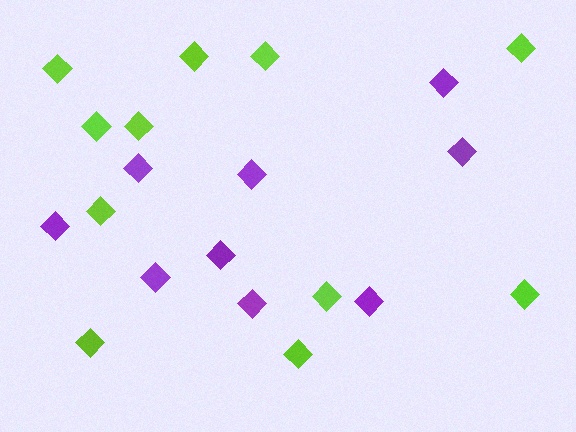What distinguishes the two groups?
There are 2 groups: one group of purple diamonds (9) and one group of lime diamonds (11).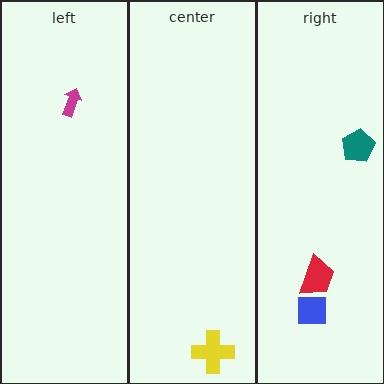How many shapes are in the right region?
3.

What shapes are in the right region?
The red trapezoid, the blue square, the teal pentagon.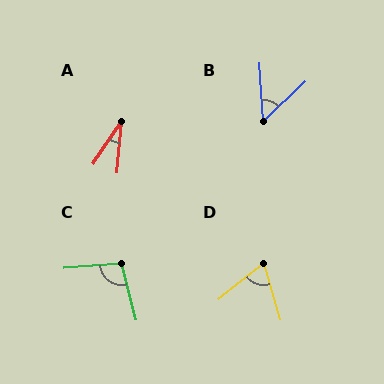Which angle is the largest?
C, at approximately 99 degrees.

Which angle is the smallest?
A, at approximately 29 degrees.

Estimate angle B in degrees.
Approximately 50 degrees.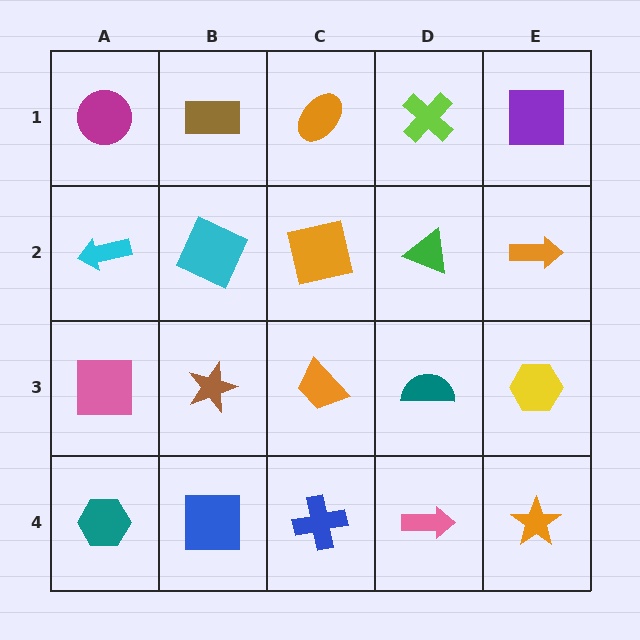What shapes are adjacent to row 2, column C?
An orange ellipse (row 1, column C), an orange trapezoid (row 3, column C), a cyan square (row 2, column B), a green triangle (row 2, column D).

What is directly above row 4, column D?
A teal semicircle.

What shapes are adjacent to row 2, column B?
A brown rectangle (row 1, column B), a brown star (row 3, column B), a cyan arrow (row 2, column A), an orange square (row 2, column C).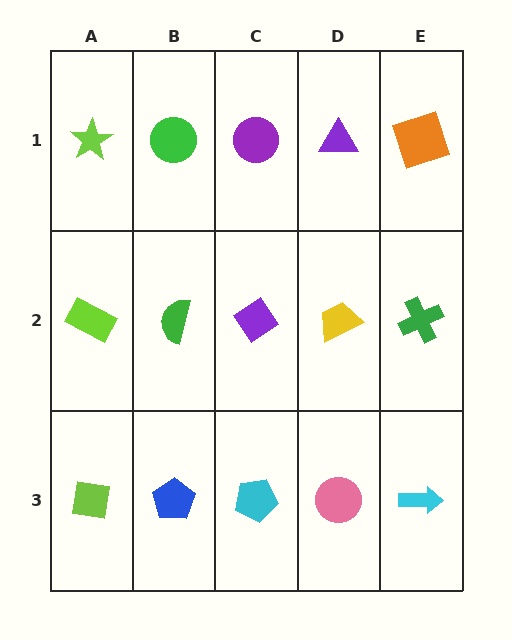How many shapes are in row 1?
5 shapes.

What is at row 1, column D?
A purple triangle.